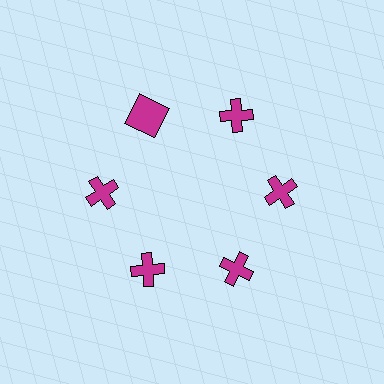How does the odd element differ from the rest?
It has a different shape: square instead of cross.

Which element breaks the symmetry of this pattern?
The magenta square at roughly the 11 o'clock position breaks the symmetry. All other shapes are magenta crosses.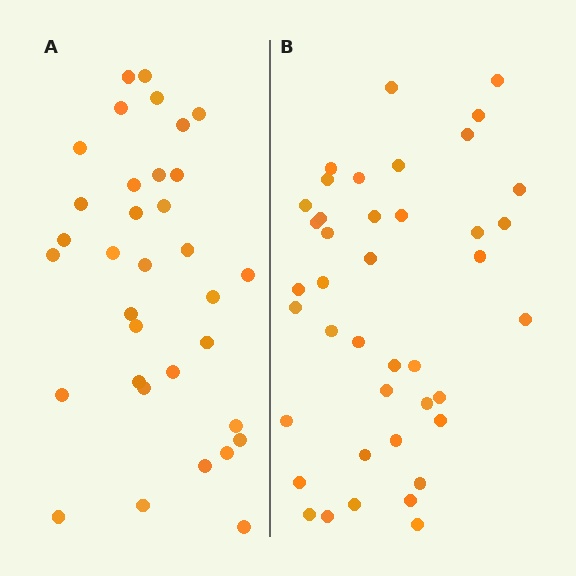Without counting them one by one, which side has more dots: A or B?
Region B (the right region) has more dots.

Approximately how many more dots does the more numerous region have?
Region B has roughly 8 or so more dots than region A.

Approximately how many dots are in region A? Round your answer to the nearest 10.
About 30 dots. (The exact count is 34, which rounds to 30.)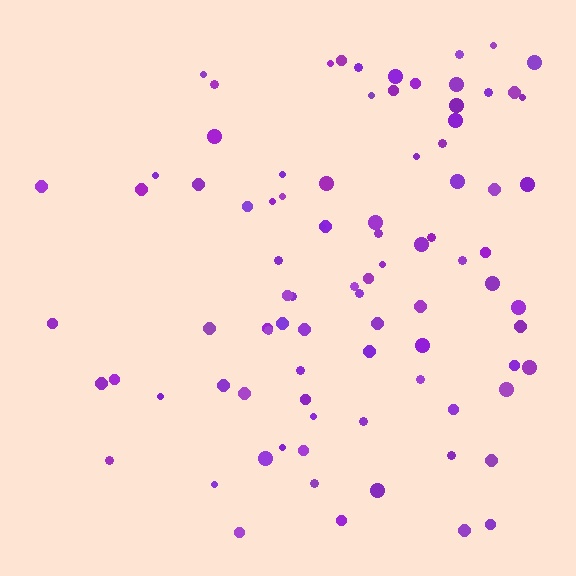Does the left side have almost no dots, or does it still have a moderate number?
Still a moderate number, just noticeably fewer than the right.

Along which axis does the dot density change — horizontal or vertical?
Horizontal.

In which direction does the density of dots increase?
From left to right, with the right side densest.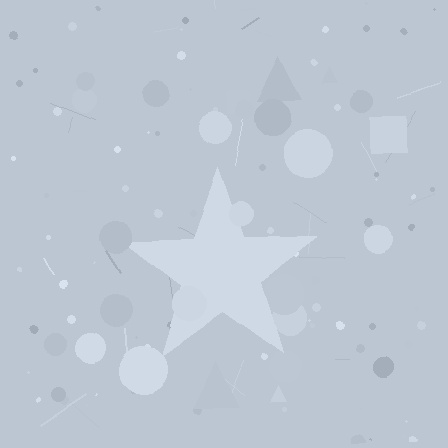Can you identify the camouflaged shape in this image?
The camouflaged shape is a star.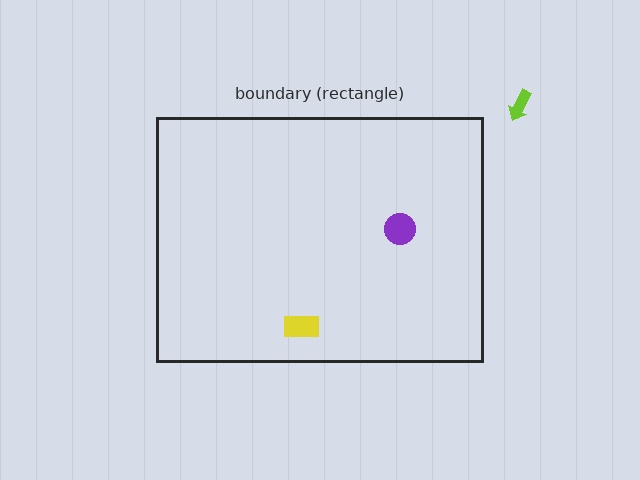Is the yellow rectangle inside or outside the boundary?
Inside.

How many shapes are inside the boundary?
2 inside, 1 outside.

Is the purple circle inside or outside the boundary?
Inside.